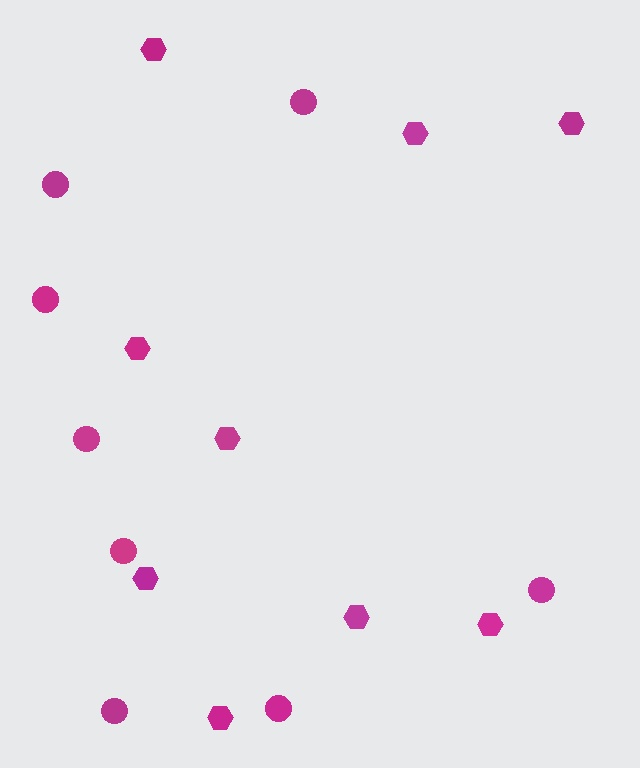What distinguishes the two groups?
There are 2 groups: one group of hexagons (9) and one group of circles (8).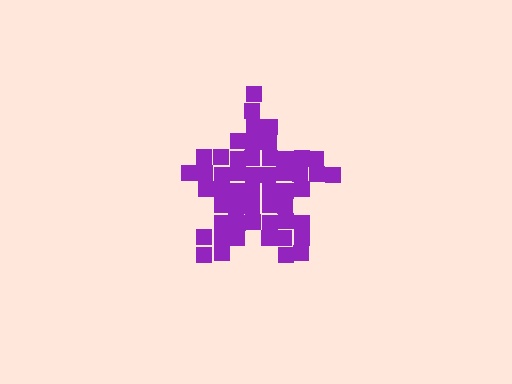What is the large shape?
The large shape is a star.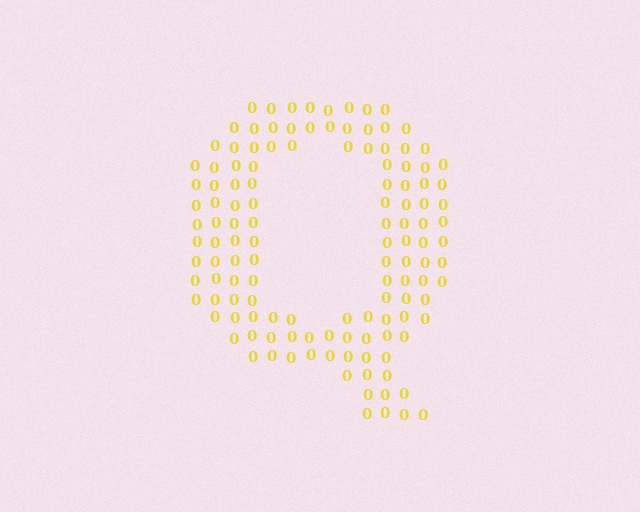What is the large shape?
The large shape is the letter Q.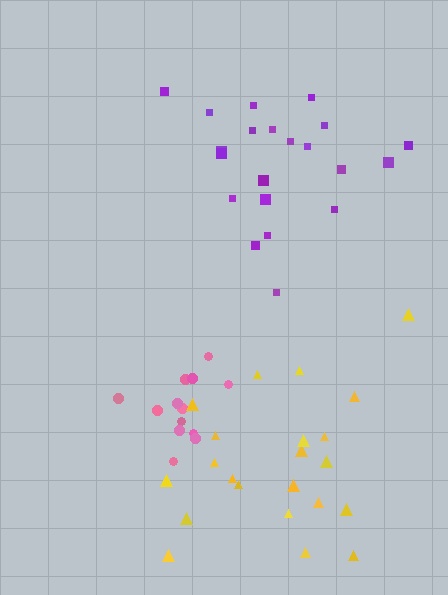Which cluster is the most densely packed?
Pink.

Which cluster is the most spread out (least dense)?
Yellow.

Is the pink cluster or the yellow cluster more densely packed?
Pink.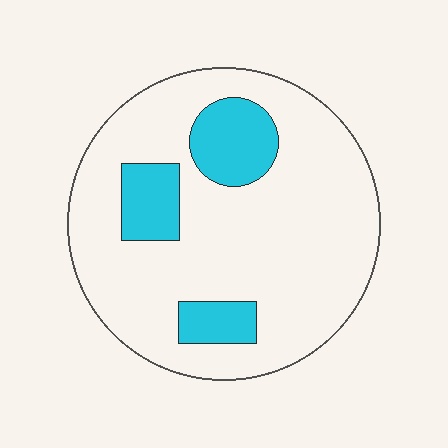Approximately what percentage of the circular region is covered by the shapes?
Approximately 20%.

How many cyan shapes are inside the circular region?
3.